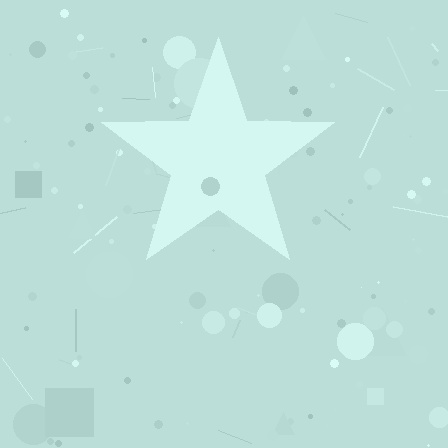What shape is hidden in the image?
A star is hidden in the image.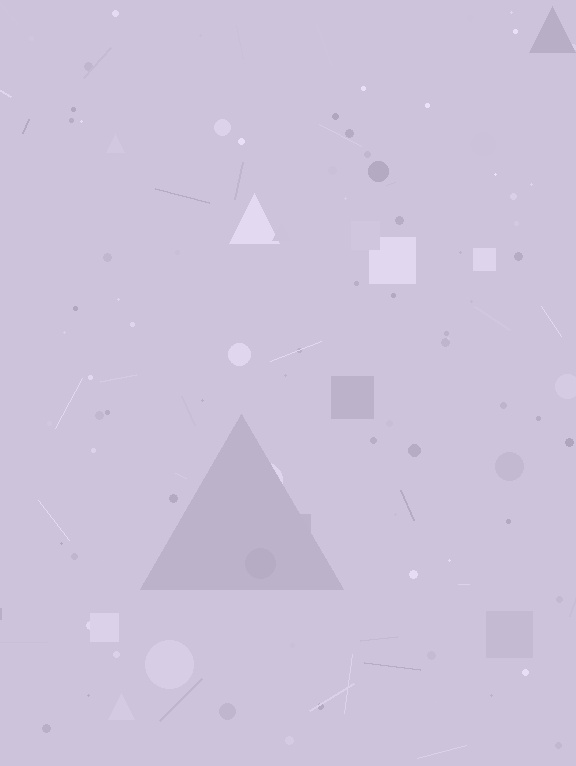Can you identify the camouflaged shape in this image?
The camouflaged shape is a triangle.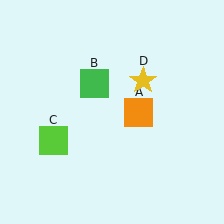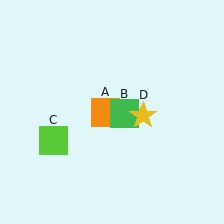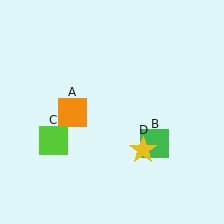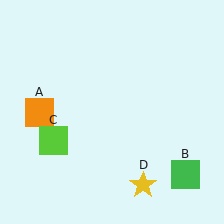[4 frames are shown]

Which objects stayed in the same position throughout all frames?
Lime square (object C) remained stationary.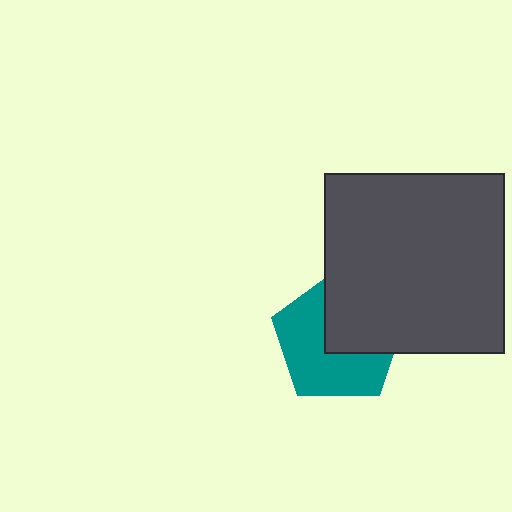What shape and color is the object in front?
The object in front is a dark gray square.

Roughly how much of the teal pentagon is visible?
About half of it is visible (roughly 57%).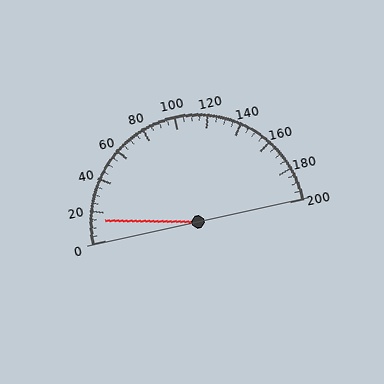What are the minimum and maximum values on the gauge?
The gauge ranges from 0 to 200.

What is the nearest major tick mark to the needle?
The nearest major tick mark is 20.